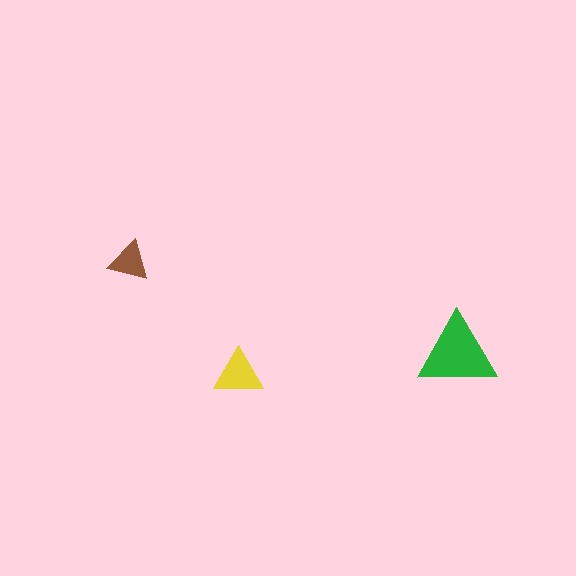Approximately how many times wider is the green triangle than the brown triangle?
About 2 times wider.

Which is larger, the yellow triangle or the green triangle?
The green one.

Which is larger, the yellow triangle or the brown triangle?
The yellow one.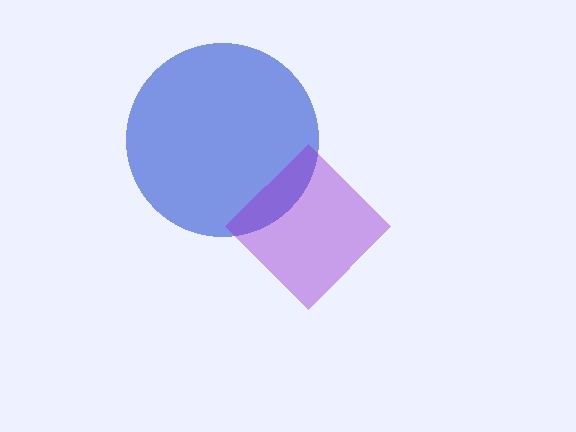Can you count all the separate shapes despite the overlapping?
Yes, there are 2 separate shapes.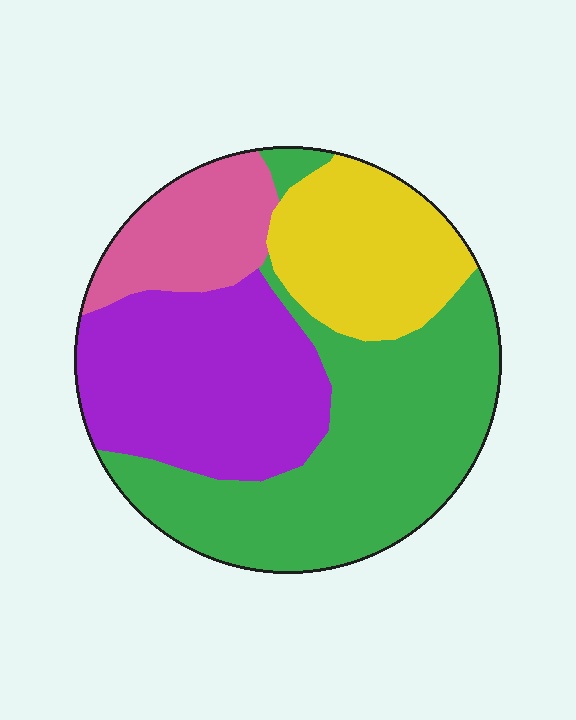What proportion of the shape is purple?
Purple covers 29% of the shape.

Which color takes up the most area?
Green, at roughly 40%.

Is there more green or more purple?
Green.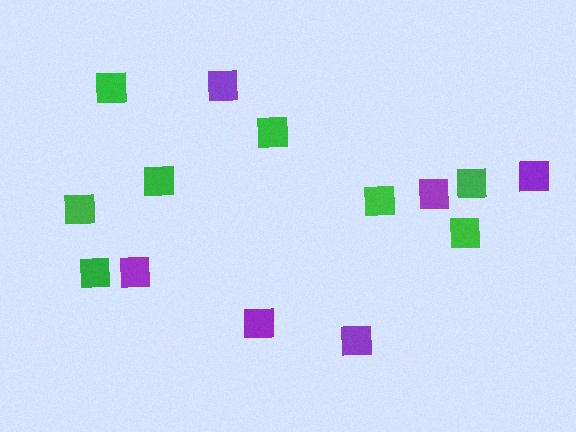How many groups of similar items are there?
There are 2 groups: one group of purple squares (6) and one group of green squares (8).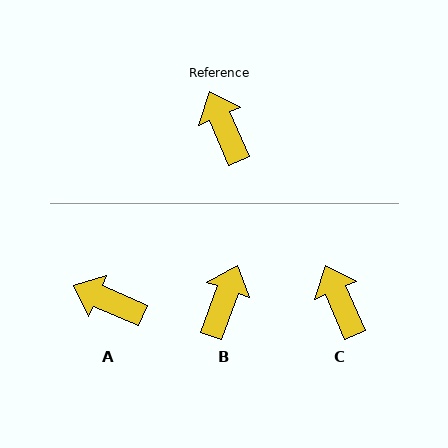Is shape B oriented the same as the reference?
No, it is off by about 43 degrees.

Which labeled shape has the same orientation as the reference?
C.